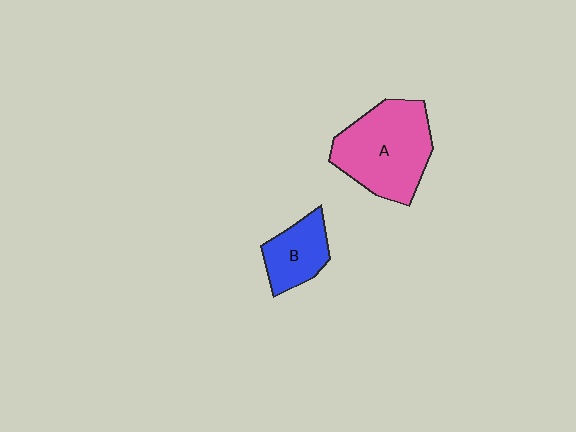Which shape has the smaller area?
Shape B (blue).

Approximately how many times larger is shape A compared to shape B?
Approximately 2.0 times.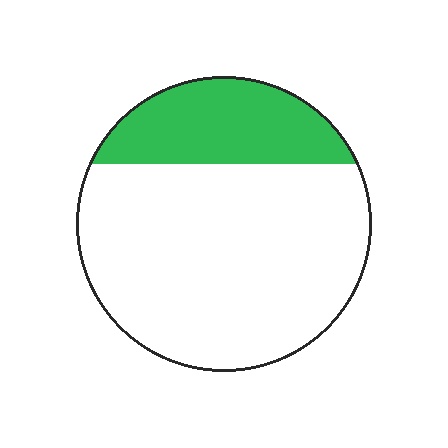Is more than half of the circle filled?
No.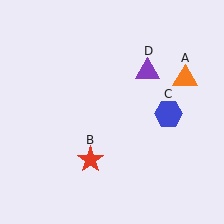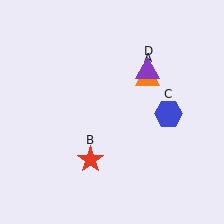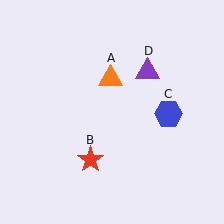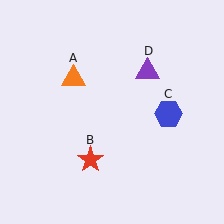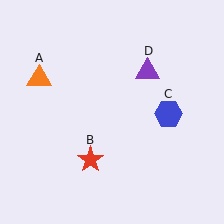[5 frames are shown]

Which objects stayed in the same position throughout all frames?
Red star (object B) and blue hexagon (object C) and purple triangle (object D) remained stationary.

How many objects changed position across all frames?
1 object changed position: orange triangle (object A).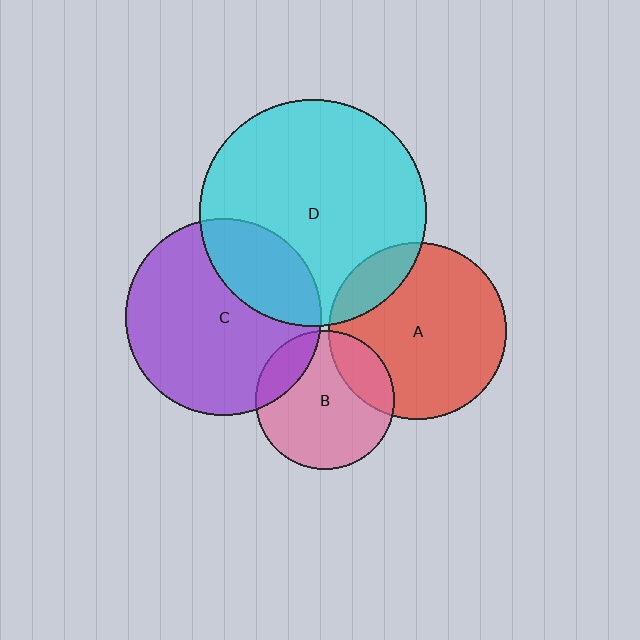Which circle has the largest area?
Circle D (cyan).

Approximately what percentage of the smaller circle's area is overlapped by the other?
Approximately 30%.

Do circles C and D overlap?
Yes.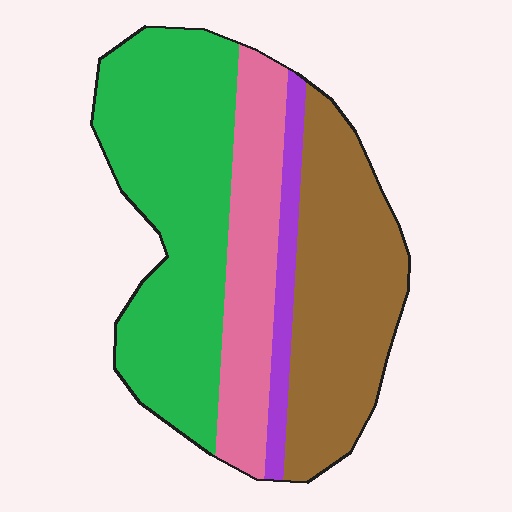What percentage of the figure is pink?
Pink takes up about one fifth (1/5) of the figure.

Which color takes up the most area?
Green, at roughly 40%.